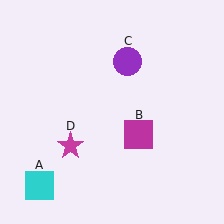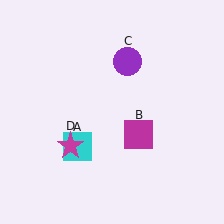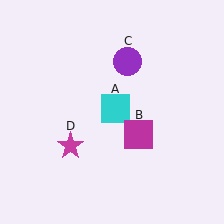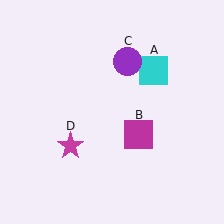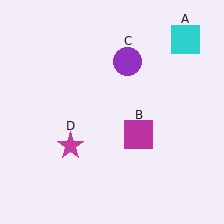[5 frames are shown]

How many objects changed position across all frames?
1 object changed position: cyan square (object A).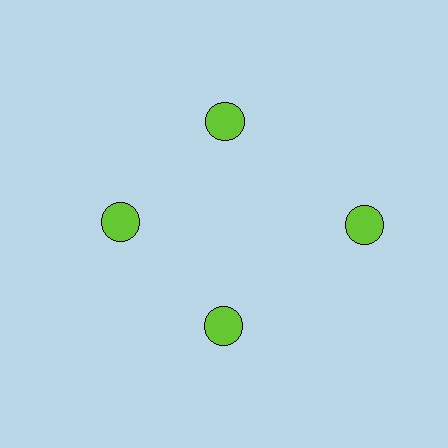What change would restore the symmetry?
The symmetry would be restored by moving it inward, back onto the ring so that all 4 circles sit at equal angles and equal distance from the center.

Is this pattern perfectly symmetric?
No. The 4 lime circles are arranged in a ring, but one element near the 3 o'clock position is pushed outward from the center, breaking the 4-fold rotational symmetry.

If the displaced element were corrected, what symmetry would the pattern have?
It would have 4-fold rotational symmetry — the pattern would map onto itself every 90 degrees.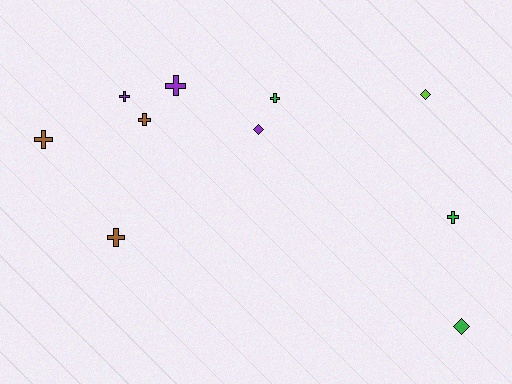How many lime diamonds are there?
There is 1 lime diamond.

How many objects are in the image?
There are 10 objects.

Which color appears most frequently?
Green, with 3 objects.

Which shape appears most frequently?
Cross, with 7 objects.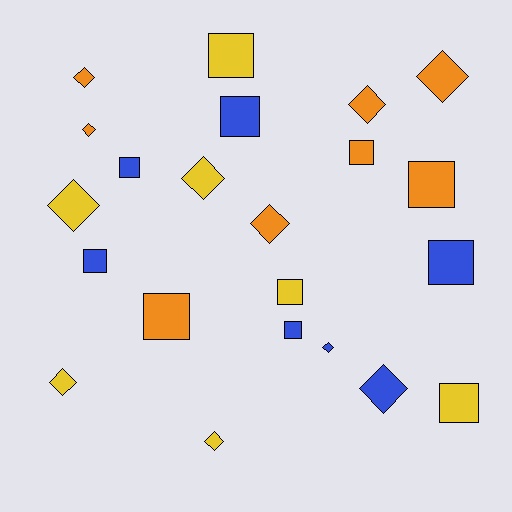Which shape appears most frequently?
Square, with 11 objects.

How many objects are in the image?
There are 22 objects.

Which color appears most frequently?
Orange, with 8 objects.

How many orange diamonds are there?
There are 5 orange diamonds.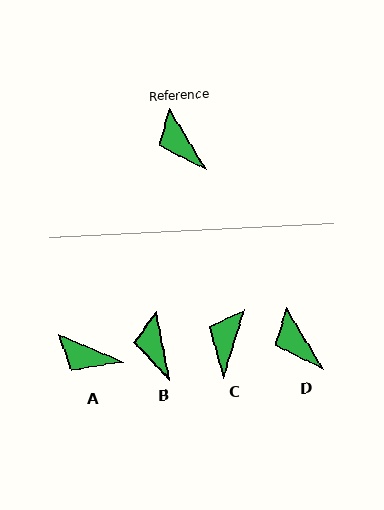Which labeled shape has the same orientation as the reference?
D.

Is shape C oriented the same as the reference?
No, it is off by about 48 degrees.